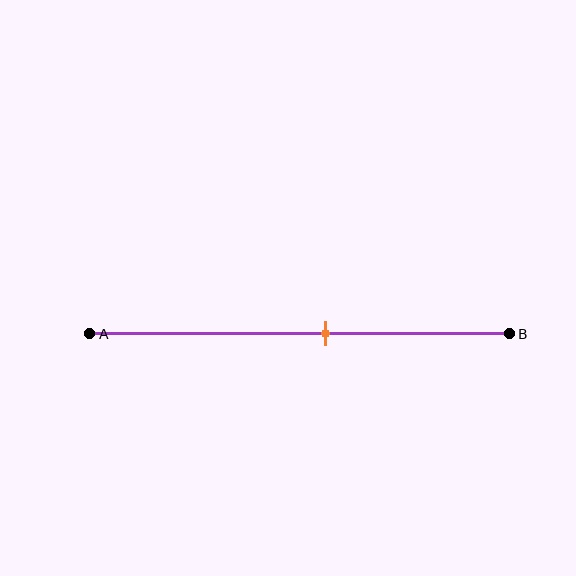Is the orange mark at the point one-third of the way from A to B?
No, the mark is at about 55% from A, not at the 33% one-third point.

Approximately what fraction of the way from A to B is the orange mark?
The orange mark is approximately 55% of the way from A to B.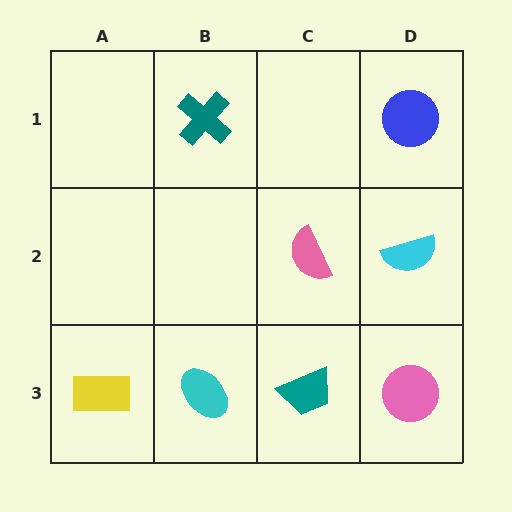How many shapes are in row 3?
4 shapes.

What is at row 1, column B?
A teal cross.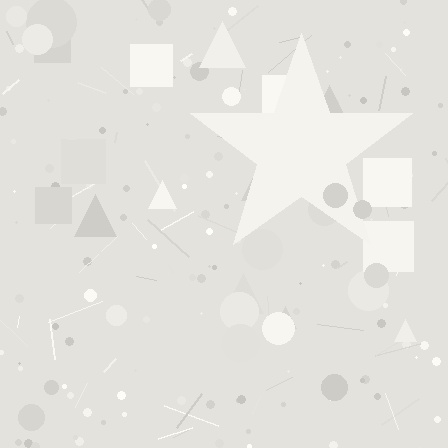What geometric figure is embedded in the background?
A star is embedded in the background.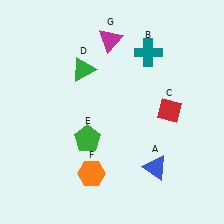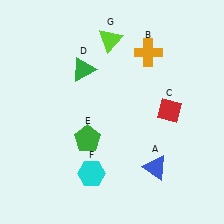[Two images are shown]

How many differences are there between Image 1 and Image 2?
There are 3 differences between the two images.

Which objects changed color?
B changed from teal to orange. F changed from orange to cyan. G changed from magenta to lime.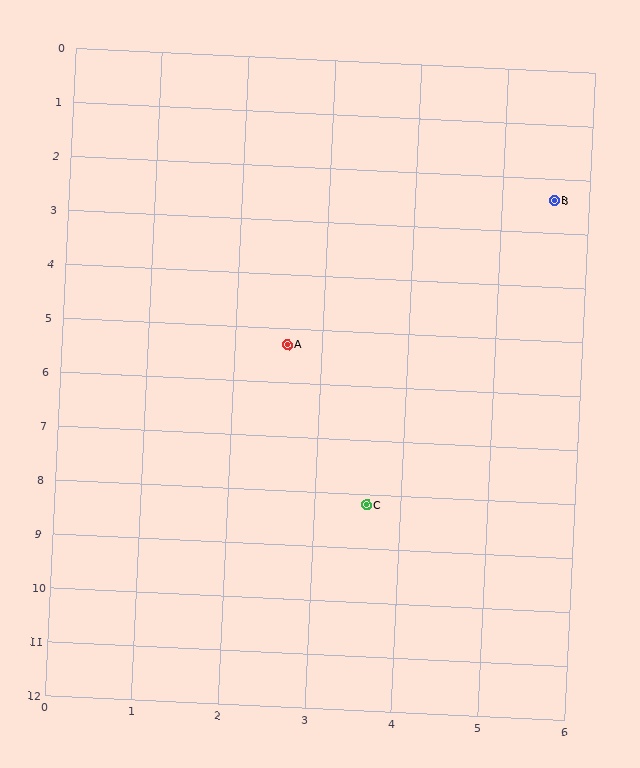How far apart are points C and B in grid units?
Points C and B are about 6.1 grid units apart.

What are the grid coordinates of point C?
Point C is at approximately (3.6, 8.2).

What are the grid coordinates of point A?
Point A is at approximately (2.6, 5.3).